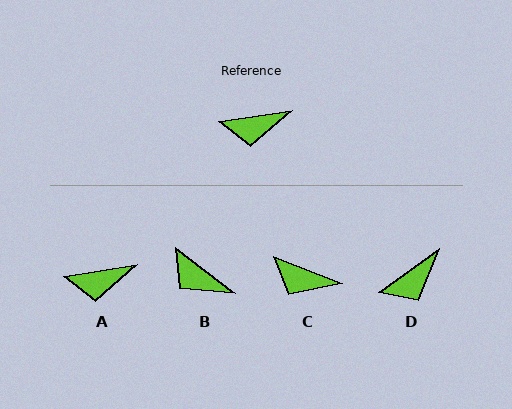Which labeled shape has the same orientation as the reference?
A.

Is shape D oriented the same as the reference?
No, it is off by about 27 degrees.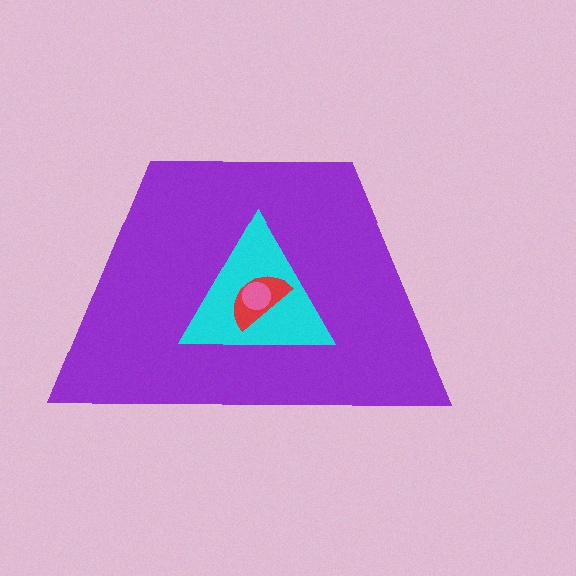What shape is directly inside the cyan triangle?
The red semicircle.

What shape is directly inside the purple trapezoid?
The cyan triangle.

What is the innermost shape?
The pink circle.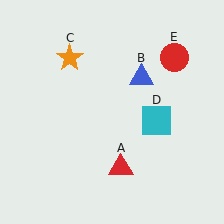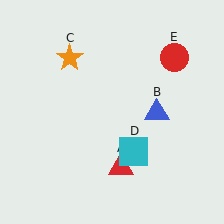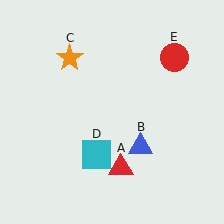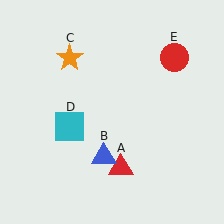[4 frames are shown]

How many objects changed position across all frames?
2 objects changed position: blue triangle (object B), cyan square (object D).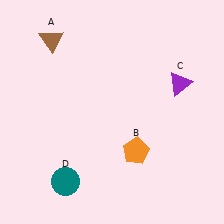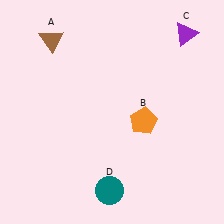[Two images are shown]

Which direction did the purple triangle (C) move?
The purple triangle (C) moved up.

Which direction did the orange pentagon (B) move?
The orange pentagon (B) moved up.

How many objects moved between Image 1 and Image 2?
3 objects moved between the two images.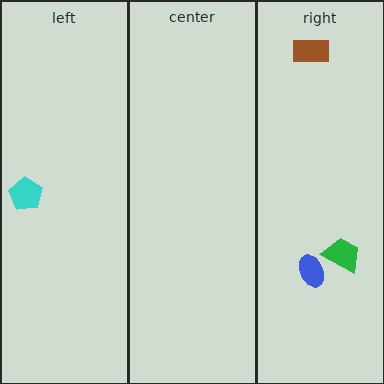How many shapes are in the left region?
1.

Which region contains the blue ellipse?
The right region.